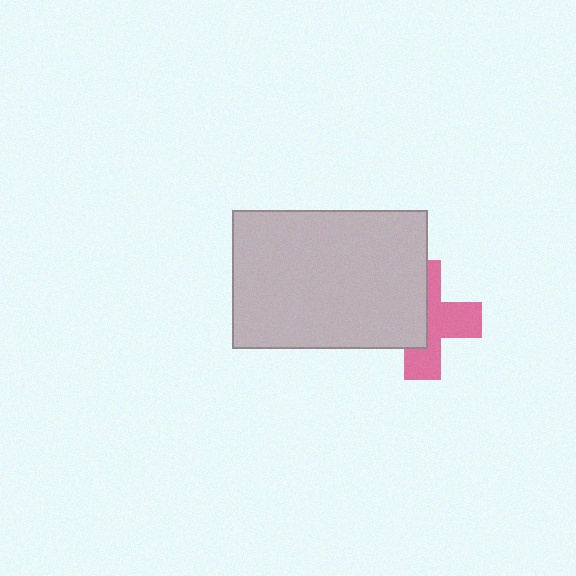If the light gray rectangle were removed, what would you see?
You would see the complete pink cross.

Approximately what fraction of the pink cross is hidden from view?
Roughly 49% of the pink cross is hidden behind the light gray rectangle.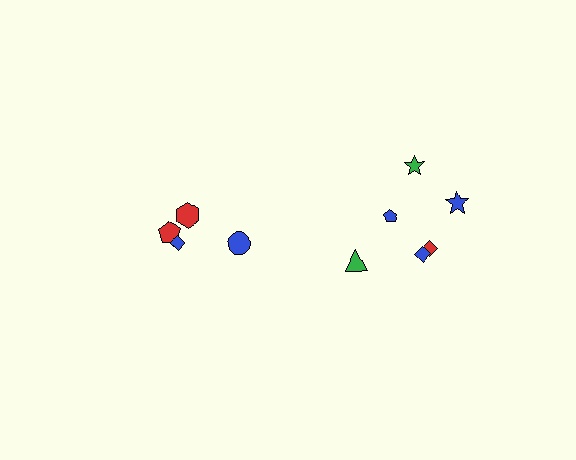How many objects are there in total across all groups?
There are 10 objects.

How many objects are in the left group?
There are 4 objects.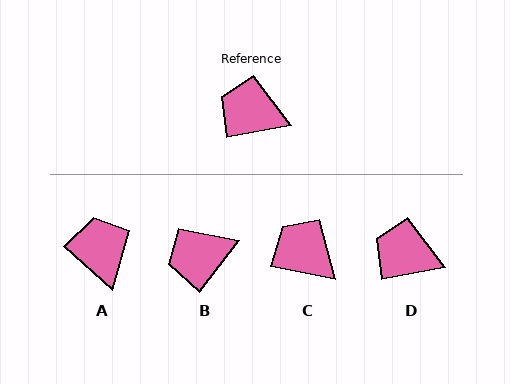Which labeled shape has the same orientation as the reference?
D.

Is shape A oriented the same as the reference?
No, it is off by about 53 degrees.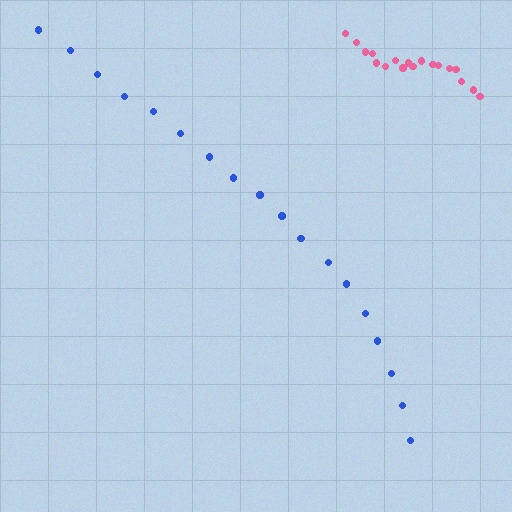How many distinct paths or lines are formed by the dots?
There are 2 distinct paths.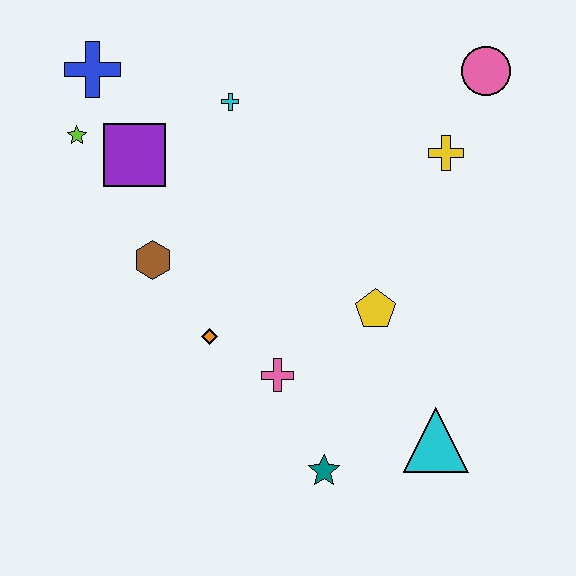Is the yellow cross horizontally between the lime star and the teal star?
No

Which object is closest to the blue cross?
The lime star is closest to the blue cross.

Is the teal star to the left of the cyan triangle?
Yes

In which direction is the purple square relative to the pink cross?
The purple square is above the pink cross.